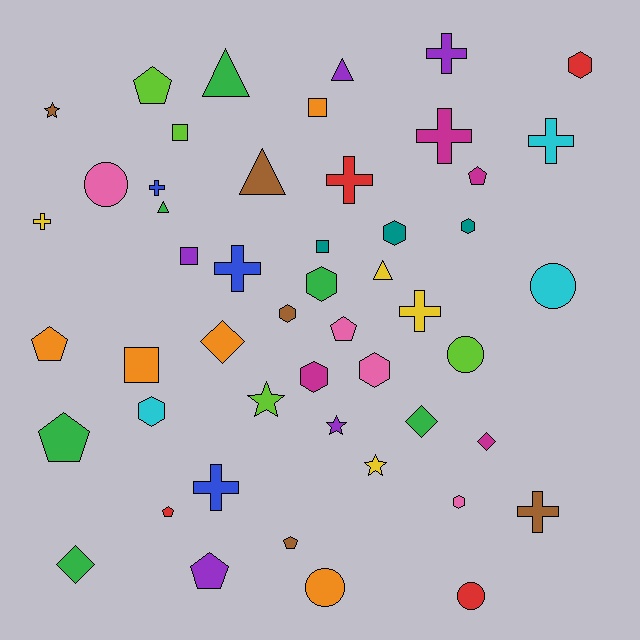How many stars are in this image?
There are 4 stars.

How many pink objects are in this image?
There are 4 pink objects.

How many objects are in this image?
There are 50 objects.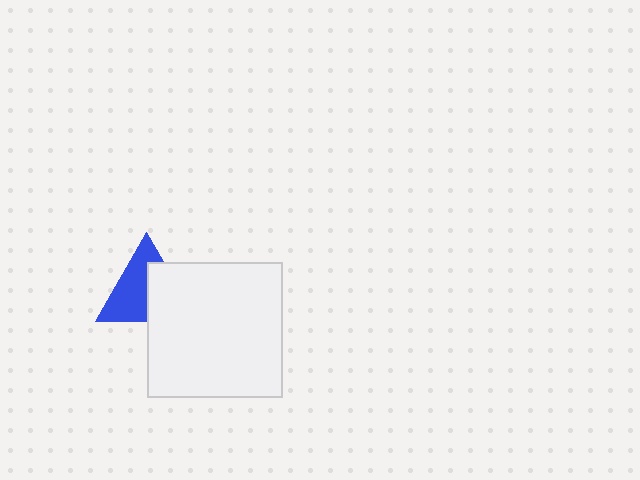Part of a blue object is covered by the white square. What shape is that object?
It is a triangle.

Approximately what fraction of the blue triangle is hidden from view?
Roughly 44% of the blue triangle is hidden behind the white square.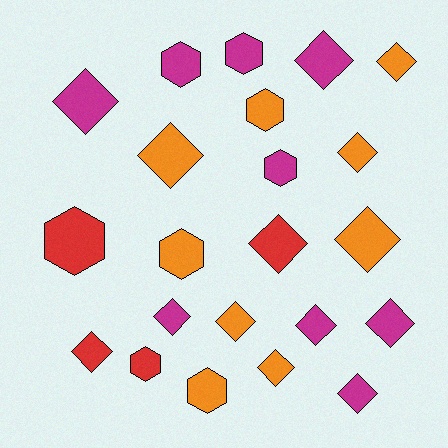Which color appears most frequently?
Magenta, with 9 objects.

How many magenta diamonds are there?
There are 6 magenta diamonds.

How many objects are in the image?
There are 22 objects.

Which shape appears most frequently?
Diamond, with 14 objects.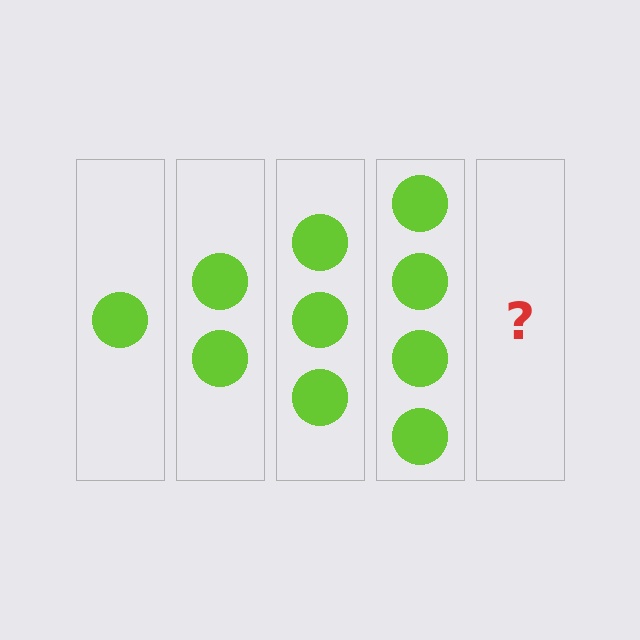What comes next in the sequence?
The next element should be 5 circles.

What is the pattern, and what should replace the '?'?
The pattern is that each step adds one more circle. The '?' should be 5 circles.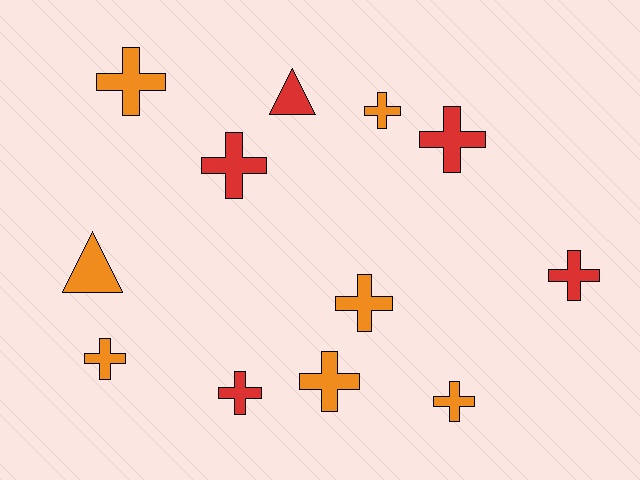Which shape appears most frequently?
Cross, with 10 objects.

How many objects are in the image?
There are 12 objects.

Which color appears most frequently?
Orange, with 7 objects.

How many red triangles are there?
There is 1 red triangle.